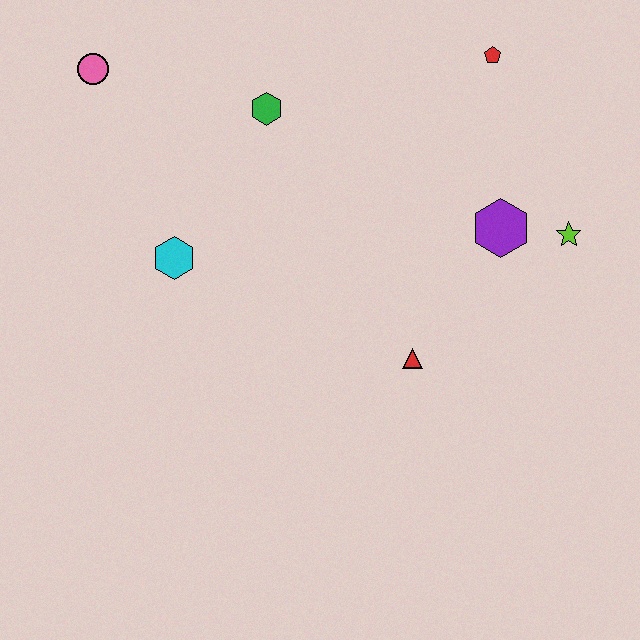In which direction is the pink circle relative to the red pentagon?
The pink circle is to the left of the red pentagon.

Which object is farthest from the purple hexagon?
The pink circle is farthest from the purple hexagon.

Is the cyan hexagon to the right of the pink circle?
Yes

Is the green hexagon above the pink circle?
No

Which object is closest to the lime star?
The purple hexagon is closest to the lime star.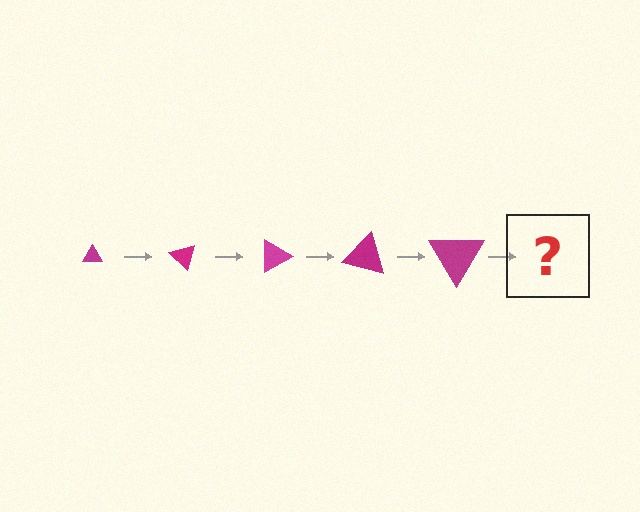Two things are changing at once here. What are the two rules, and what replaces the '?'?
The two rules are that the triangle grows larger each step and it rotates 45 degrees each step. The '?' should be a triangle, larger than the previous one and rotated 225 degrees from the start.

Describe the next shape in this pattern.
It should be a triangle, larger than the previous one and rotated 225 degrees from the start.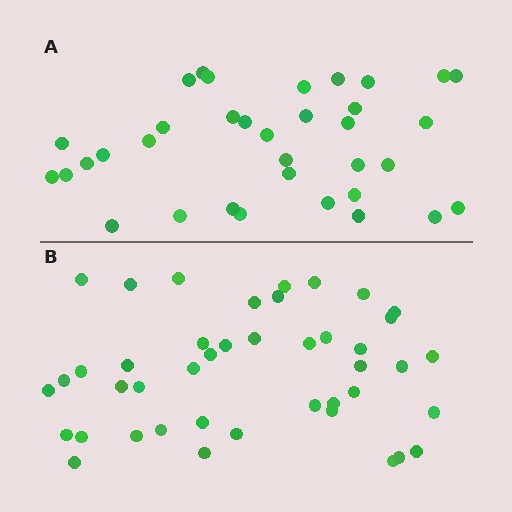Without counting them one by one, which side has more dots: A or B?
Region B (the bottom region) has more dots.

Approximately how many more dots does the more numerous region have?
Region B has roughly 8 or so more dots than region A.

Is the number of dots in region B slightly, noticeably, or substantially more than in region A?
Region B has only slightly more — the two regions are fairly close. The ratio is roughly 1.2 to 1.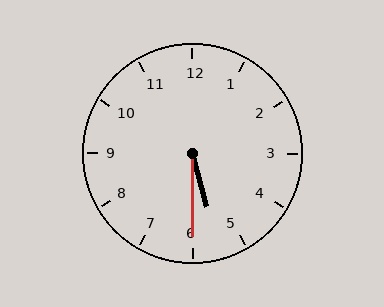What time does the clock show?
5:30.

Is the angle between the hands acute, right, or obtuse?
It is acute.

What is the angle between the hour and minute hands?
Approximately 15 degrees.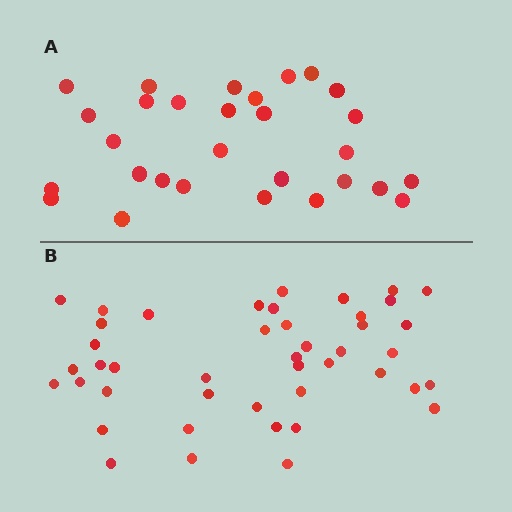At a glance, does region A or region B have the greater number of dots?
Region B (the bottom region) has more dots.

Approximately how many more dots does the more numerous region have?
Region B has approximately 15 more dots than region A.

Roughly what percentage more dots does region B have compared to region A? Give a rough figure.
About 50% more.